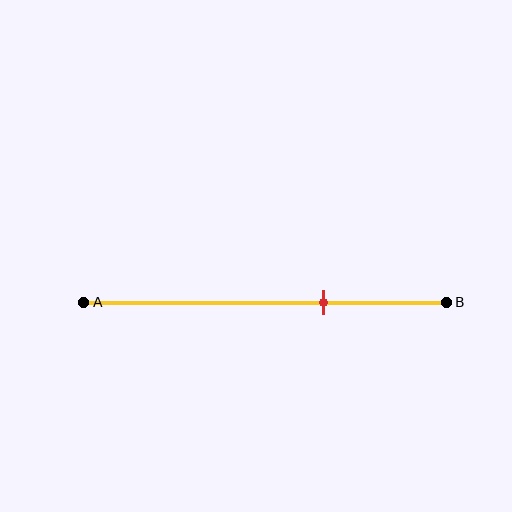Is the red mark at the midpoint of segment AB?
No, the mark is at about 65% from A, not at the 50% midpoint.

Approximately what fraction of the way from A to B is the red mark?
The red mark is approximately 65% of the way from A to B.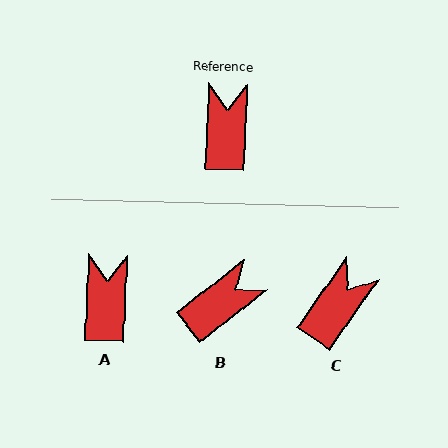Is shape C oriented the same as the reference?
No, it is off by about 33 degrees.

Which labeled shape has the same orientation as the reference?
A.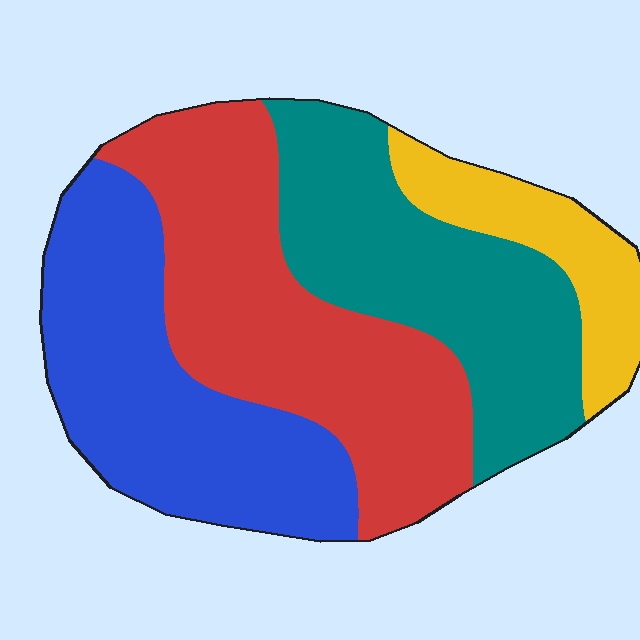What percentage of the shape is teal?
Teal takes up about one quarter (1/4) of the shape.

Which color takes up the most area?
Red, at roughly 35%.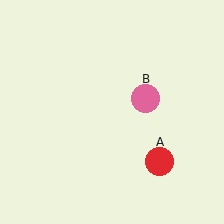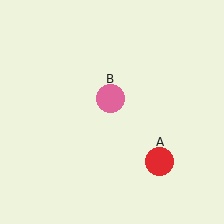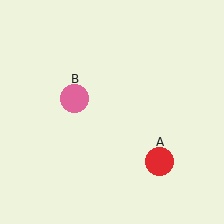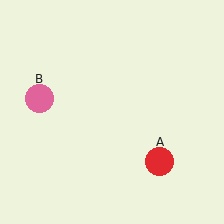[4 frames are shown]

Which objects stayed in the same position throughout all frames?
Red circle (object A) remained stationary.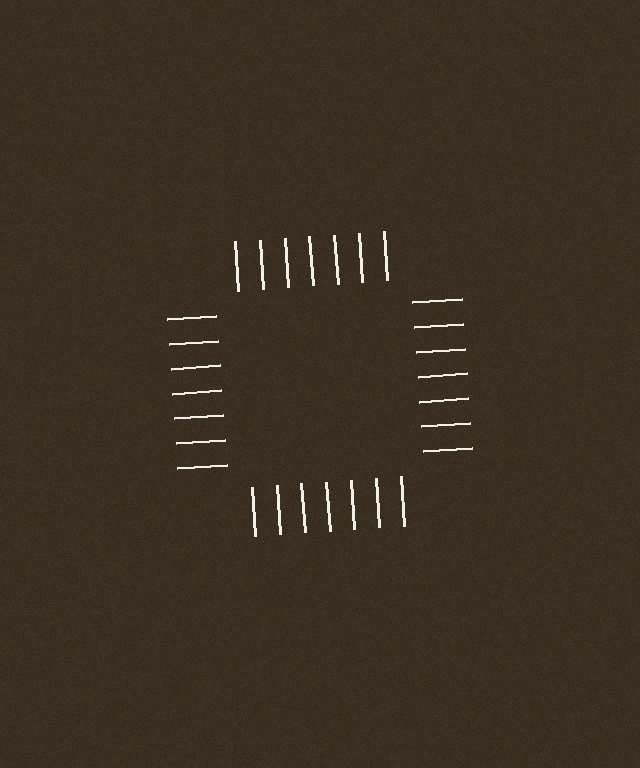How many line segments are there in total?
28 — 7 along each of the 4 edges.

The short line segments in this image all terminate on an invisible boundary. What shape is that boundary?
An illusory square — the line segments terminate on its edges but no continuous stroke is drawn.